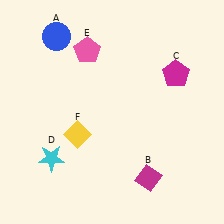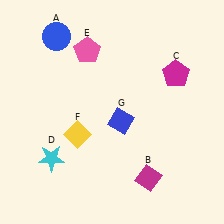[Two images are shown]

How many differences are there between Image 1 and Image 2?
There is 1 difference between the two images.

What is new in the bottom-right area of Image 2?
A blue diamond (G) was added in the bottom-right area of Image 2.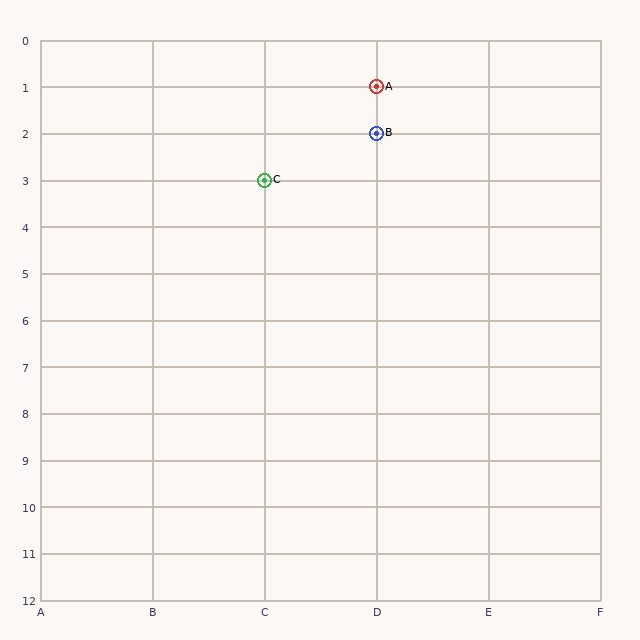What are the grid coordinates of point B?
Point B is at grid coordinates (D, 2).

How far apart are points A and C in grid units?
Points A and C are 1 column and 2 rows apart (about 2.2 grid units diagonally).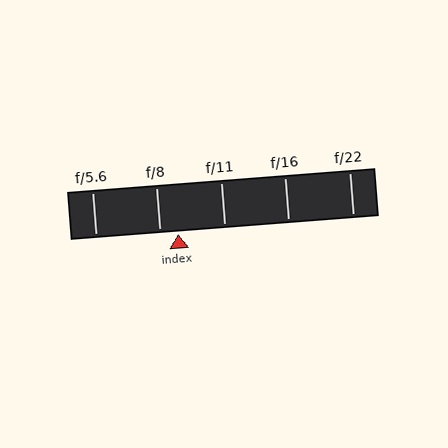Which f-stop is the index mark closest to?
The index mark is closest to f/8.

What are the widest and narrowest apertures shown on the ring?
The widest aperture shown is f/5.6 and the narrowest is f/22.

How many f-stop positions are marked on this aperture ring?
There are 5 f-stop positions marked.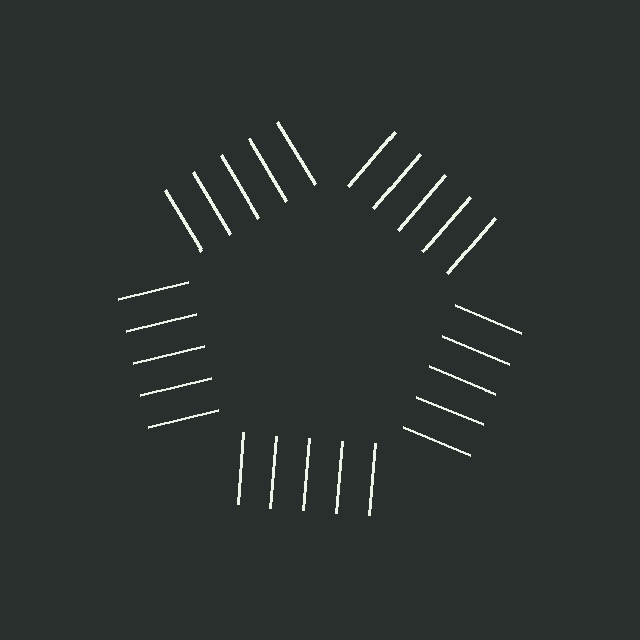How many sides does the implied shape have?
5 sides — the line-ends trace a pentagon.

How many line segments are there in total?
25 — 5 along each of the 5 edges.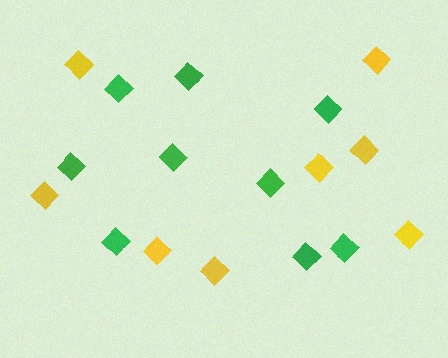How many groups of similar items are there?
There are 2 groups: one group of yellow diamonds (8) and one group of green diamonds (9).